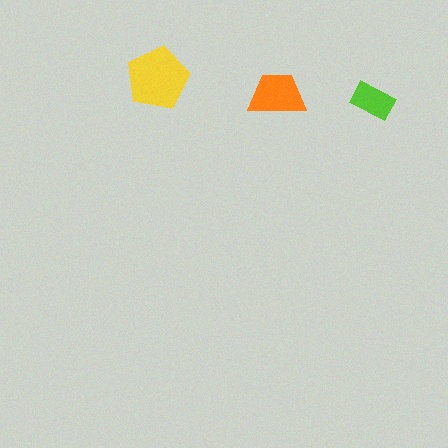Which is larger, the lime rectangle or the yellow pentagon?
The yellow pentagon.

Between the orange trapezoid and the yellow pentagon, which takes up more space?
The yellow pentagon.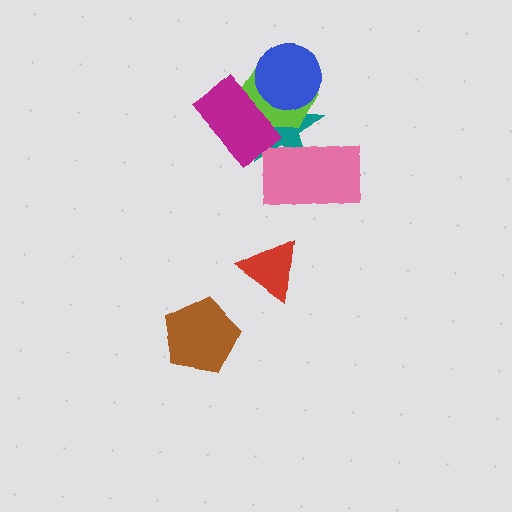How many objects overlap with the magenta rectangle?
2 objects overlap with the magenta rectangle.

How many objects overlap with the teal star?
4 objects overlap with the teal star.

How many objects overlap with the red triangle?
0 objects overlap with the red triangle.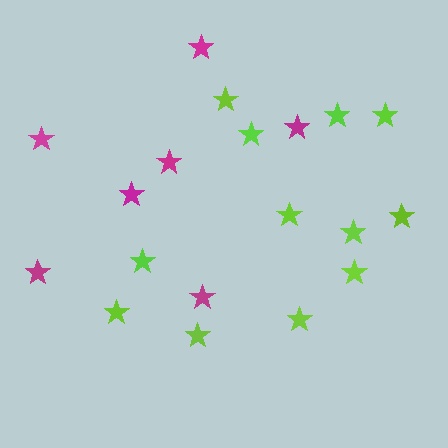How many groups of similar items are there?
There are 2 groups: one group of magenta stars (7) and one group of lime stars (12).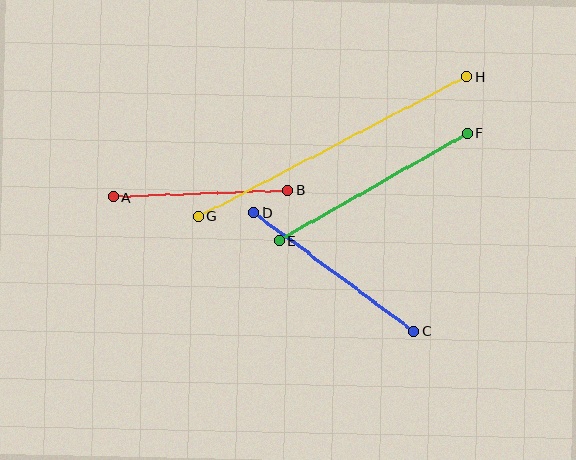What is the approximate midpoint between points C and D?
The midpoint is at approximately (334, 272) pixels.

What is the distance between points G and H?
The distance is approximately 302 pixels.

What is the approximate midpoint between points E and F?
The midpoint is at approximately (373, 187) pixels.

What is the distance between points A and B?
The distance is approximately 175 pixels.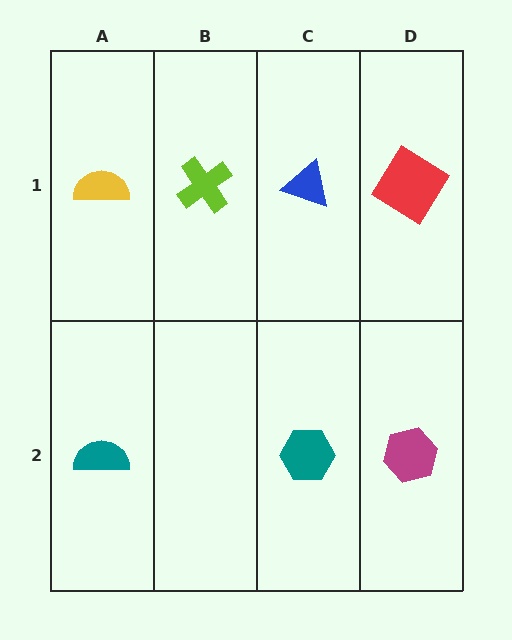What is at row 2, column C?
A teal hexagon.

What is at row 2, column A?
A teal semicircle.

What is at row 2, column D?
A magenta hexagon.